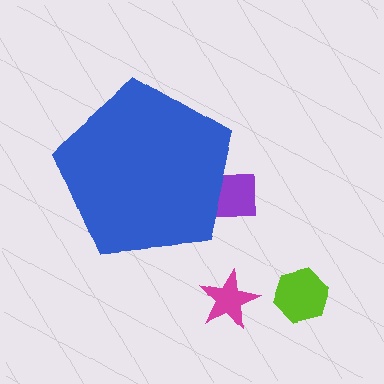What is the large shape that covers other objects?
A blue pentagon.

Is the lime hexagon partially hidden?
No, the lime hexagon is fully visible.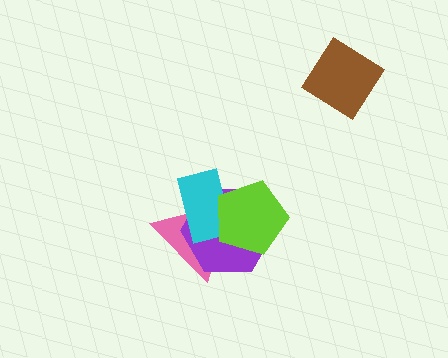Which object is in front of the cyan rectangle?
The lime pentagon is in front of the cyan rectangle.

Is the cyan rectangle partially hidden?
Yes, it is partially covered by another shape.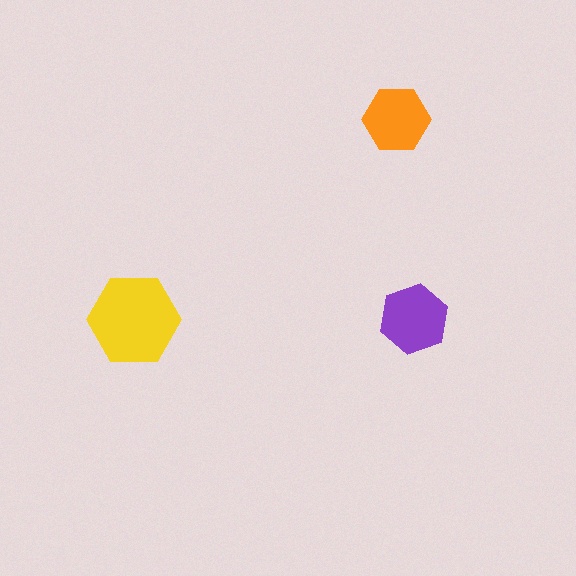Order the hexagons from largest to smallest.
the yellow one, the purple one, the orange one.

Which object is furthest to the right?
The purple hexagon is rightmost.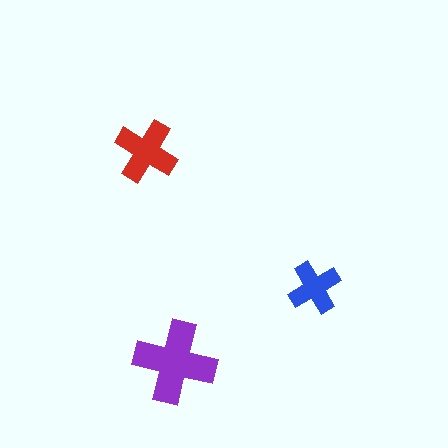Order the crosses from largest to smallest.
the purple one, the red one, the blue one.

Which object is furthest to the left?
The red cross is leftmost.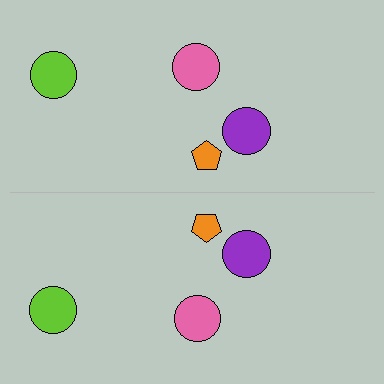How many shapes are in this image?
There are 8 shapes in this image.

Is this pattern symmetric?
Yes, this pattern has bilateral (reflection) symmetry.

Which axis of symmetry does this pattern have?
The pattern has a horizontal axis of symmetry running through the center of the image.